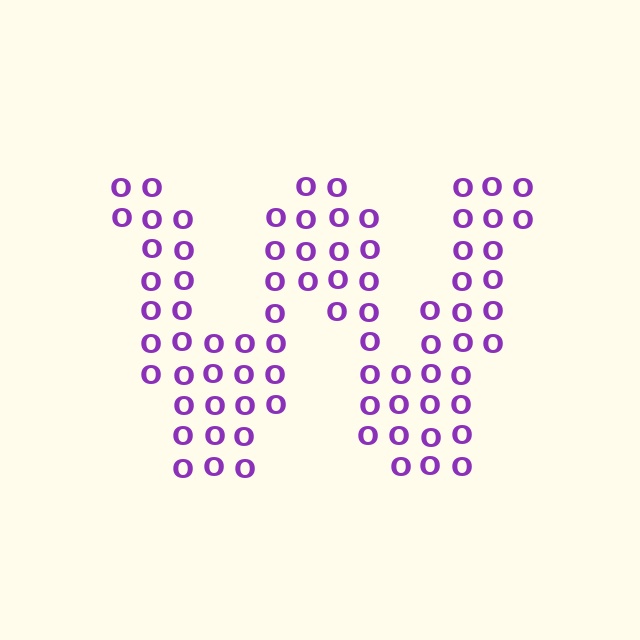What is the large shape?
The large shape is the letter W.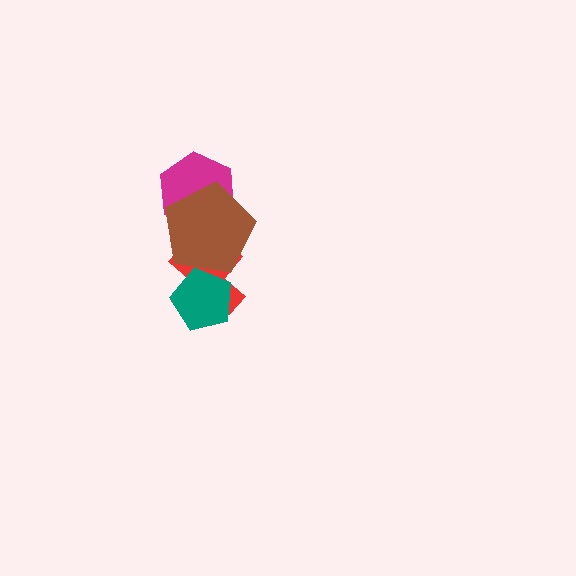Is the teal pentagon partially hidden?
No, no other shape covers it.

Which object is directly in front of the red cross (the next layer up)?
The brown pentagon is directly in front of the red cross.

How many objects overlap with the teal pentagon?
2 objects overlap with the teal pentagon.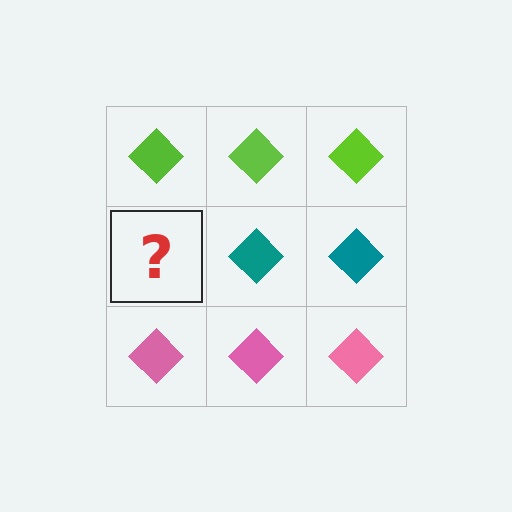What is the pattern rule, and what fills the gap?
The rule is that each row has a consistent color. The gap should be filled with a teal diamond.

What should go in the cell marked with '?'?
The missing cell should contain a teal diamond.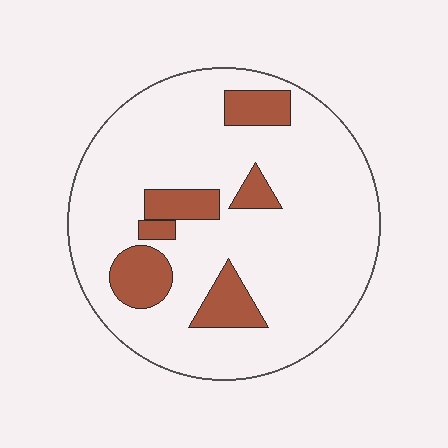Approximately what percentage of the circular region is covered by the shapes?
Approximately 15%.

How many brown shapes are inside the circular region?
6.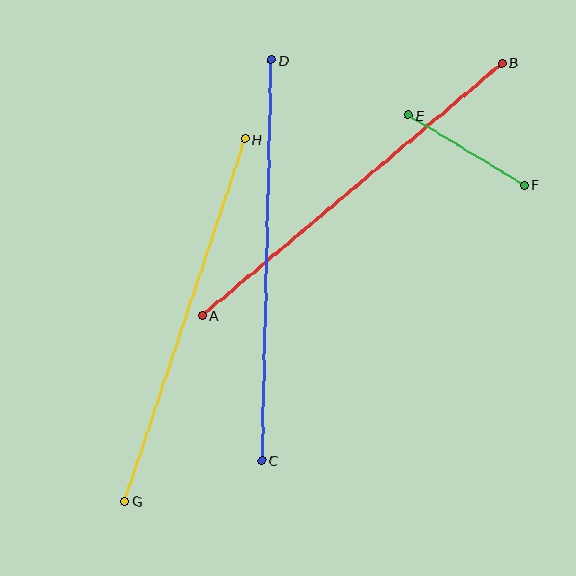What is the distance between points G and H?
The distance is approximately 381 pixels.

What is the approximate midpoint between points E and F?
The midpoint is at approximately (466, 150) pixels.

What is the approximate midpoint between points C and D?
The midpoint is at approximately (267, 260) pixels.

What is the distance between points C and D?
The distance is approximately 401 pixels.